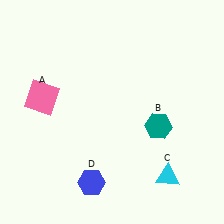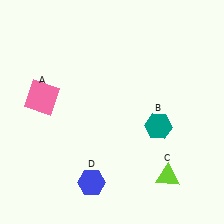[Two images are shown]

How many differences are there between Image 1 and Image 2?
There is 1 difference between the two images.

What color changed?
The triangle (C) changed from cyan in Image 1 to lime in Image 2.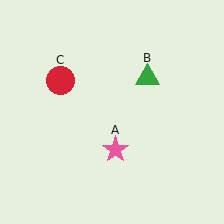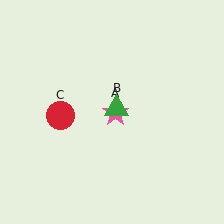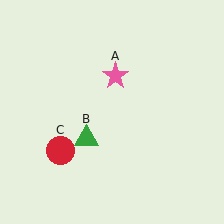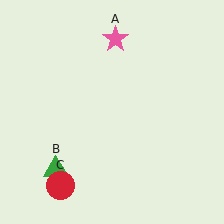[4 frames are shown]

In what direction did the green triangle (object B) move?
The green triangle (object B) moved down and to the left.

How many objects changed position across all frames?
3 objects changed position: pink star (object A), green triangle (object B), red circle (object C).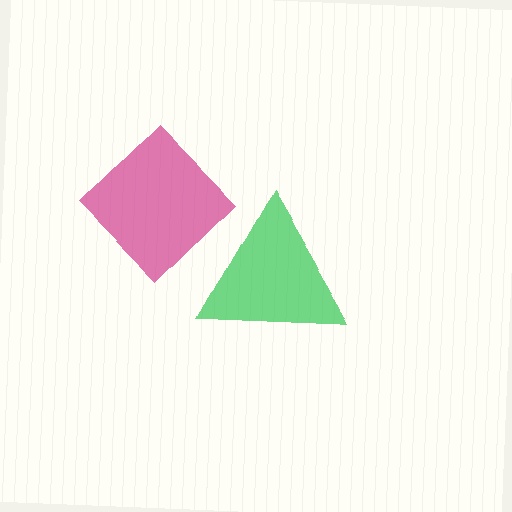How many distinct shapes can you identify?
There are 2 distinct shapes: a magenta diamond, a green triangle.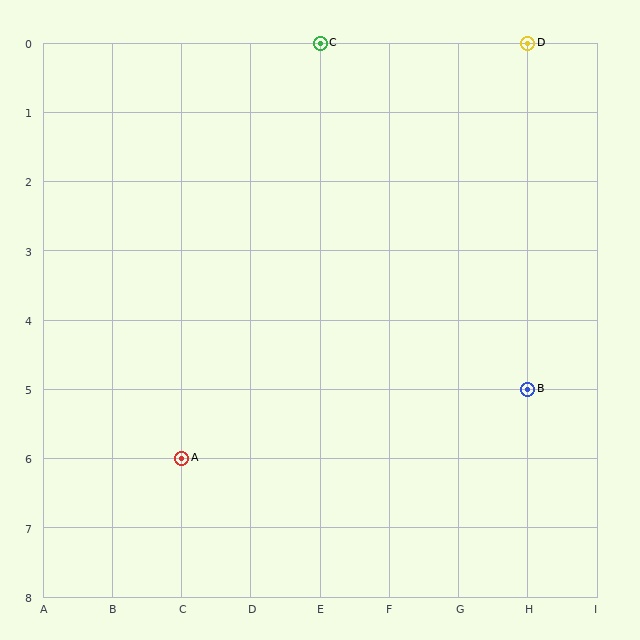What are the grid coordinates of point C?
Point C is at grid coordinates (E, 0).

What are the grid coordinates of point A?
Point A is at grid coordinates (C, 6).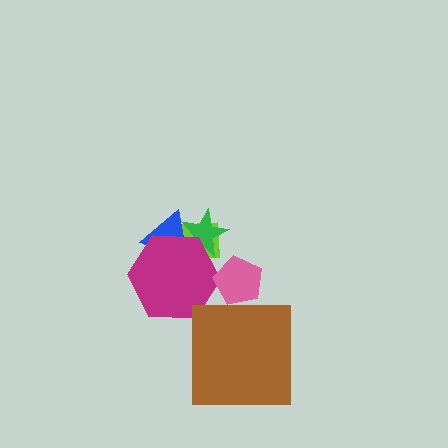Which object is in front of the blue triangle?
The magenta hexagon is in front of the blue triangle.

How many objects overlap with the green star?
3 objects overlap with the green star.